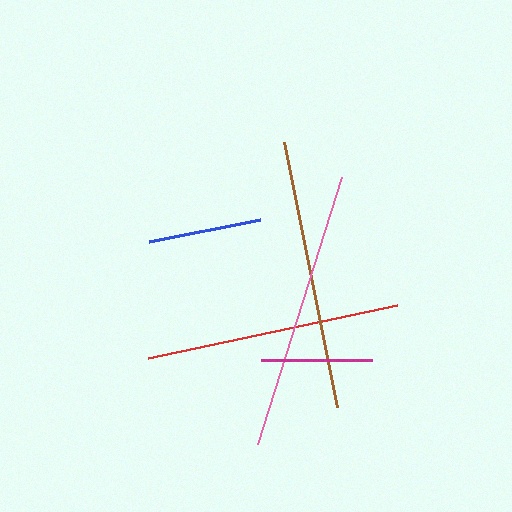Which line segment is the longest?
The pink line is the longest at approximately 280 pixels.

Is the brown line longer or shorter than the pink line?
The pink line is longer than the brown line.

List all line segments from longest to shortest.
From longest to shortest: pink, brown, red, blue, magenta.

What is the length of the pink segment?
The pink segment is approximately 280 pixels long.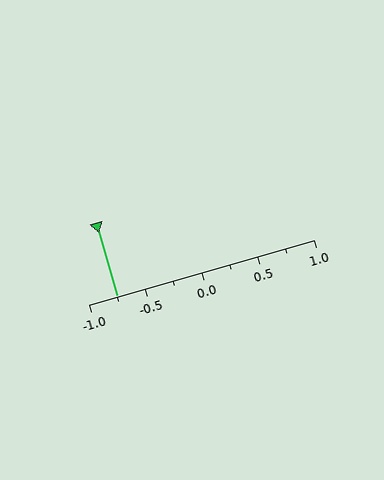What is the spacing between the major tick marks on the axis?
The major ticks are spaced 0.5 apart.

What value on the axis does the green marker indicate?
The marker indicates approximately -0.75.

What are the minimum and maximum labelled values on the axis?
The axis runs from -1.0 to 1.0.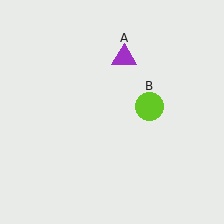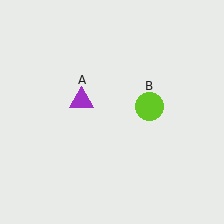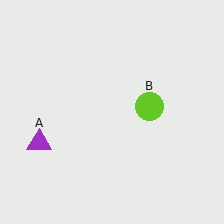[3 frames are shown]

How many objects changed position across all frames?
1 object changed position: purple triangle (object A).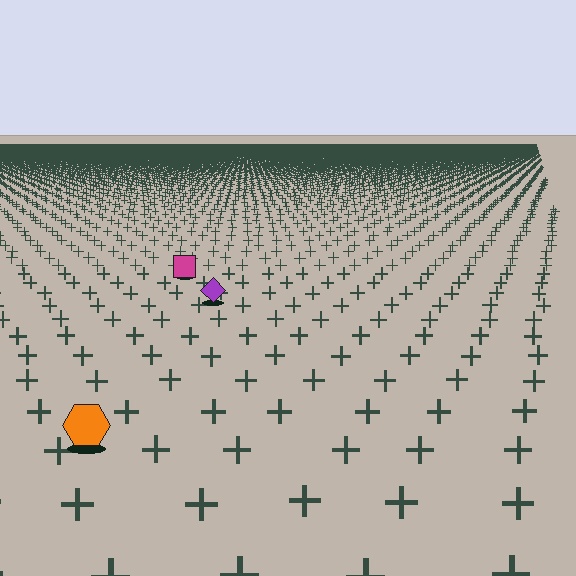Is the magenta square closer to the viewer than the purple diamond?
No. The purple diamond is closer — you can tell from the texture gradient: the ground texture is coarser near it.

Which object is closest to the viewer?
The orange hexagon is closest. The texture marks near it are larger and more spread out.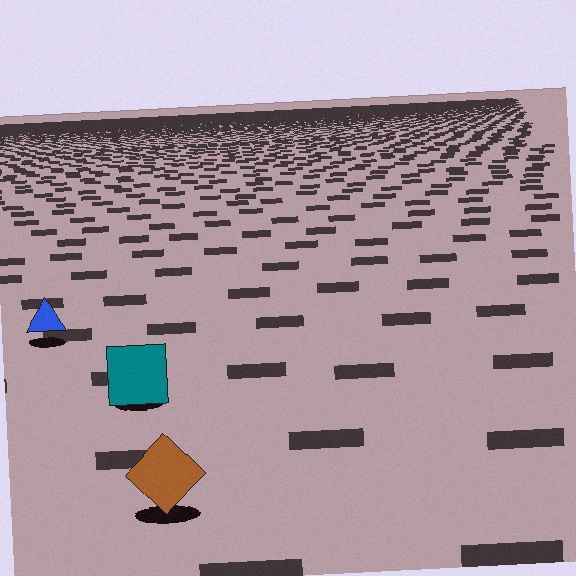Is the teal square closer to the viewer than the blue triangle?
Yes. The teal square is closer — you can tell from the texture gradient: the ground texture is coarser near it.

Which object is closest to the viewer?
The brown diamond is closest. The texture marks near it are larger and more spread out.